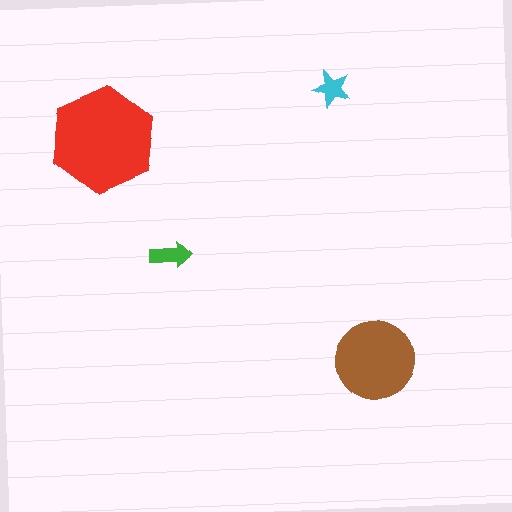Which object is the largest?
The red hexagon.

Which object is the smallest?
The cyan star.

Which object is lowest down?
The brown circle is bottommost.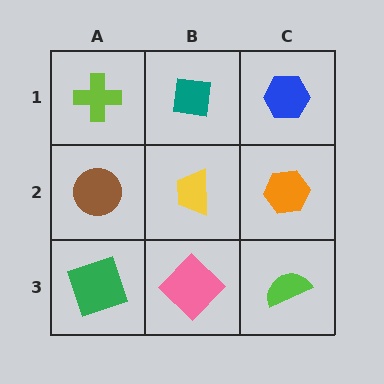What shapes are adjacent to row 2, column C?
A blue hexagon (row 1, column C), a lime semicircle (row 3, column C), a yellow trapezoid (row 2, column B).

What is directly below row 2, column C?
A lime semicircle.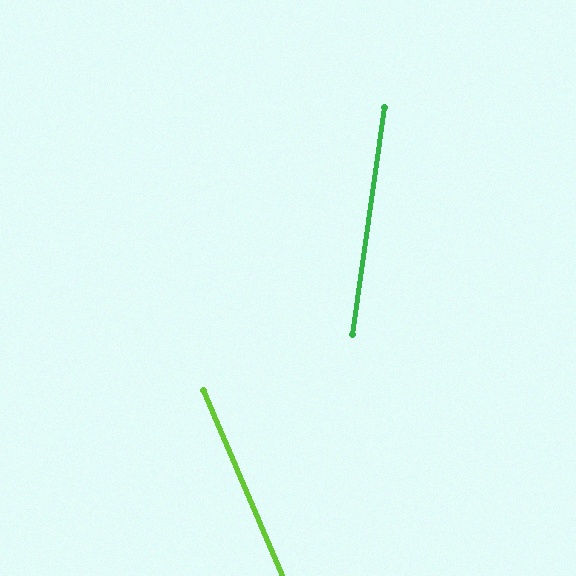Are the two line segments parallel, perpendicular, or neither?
Neither parallel nor perpendicular — they differ by about 31°.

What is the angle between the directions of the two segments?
Approximately 31 degrees.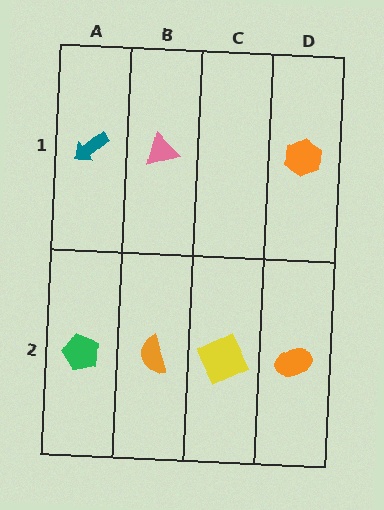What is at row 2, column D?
An orange ellipse.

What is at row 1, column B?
A pink triangle.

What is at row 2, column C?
A yellow square.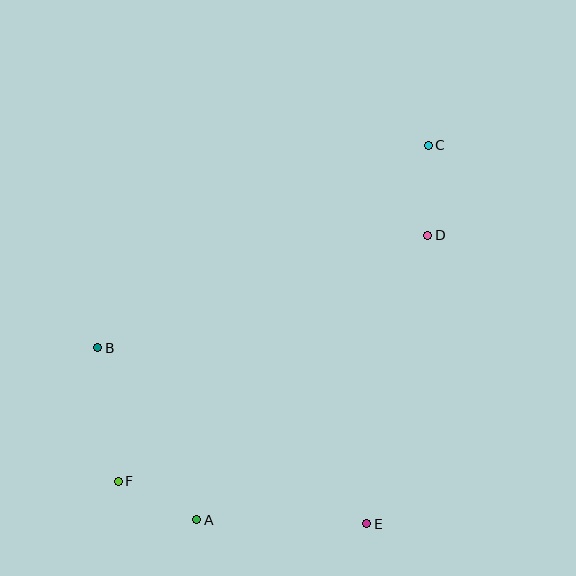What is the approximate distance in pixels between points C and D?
The distance between C and D is approximately 90 pixels.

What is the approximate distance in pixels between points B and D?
The distance between B and D is approximately 349 pixels.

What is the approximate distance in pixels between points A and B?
The distance between A and B is approximately 198 pixels.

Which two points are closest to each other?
Points A and F are closest to each other.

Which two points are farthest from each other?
Points C and F are farthest from each other.